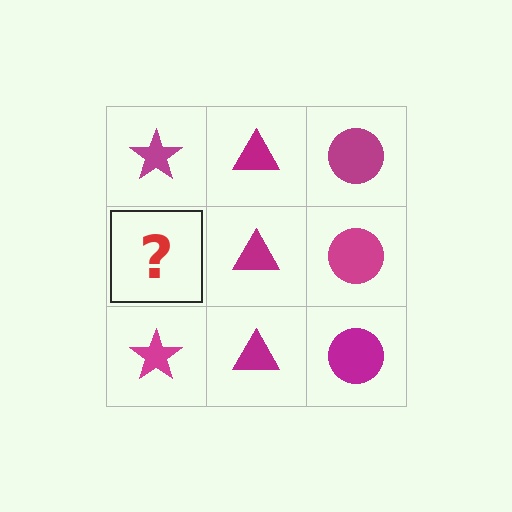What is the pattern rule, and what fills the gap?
The rule is that each column has a consistent shape. The gap should be filled with a magenta star.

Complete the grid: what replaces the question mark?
The question mark should be replaced with a magenta star.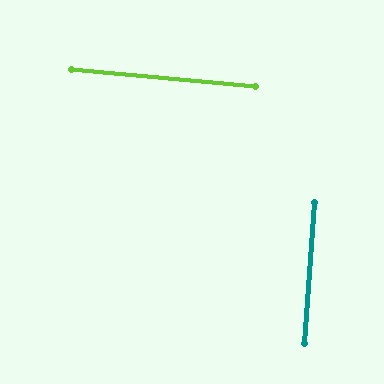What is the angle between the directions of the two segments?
Approximately 89 degrees.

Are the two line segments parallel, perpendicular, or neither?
Perpendicular — they meet at approximately 89°.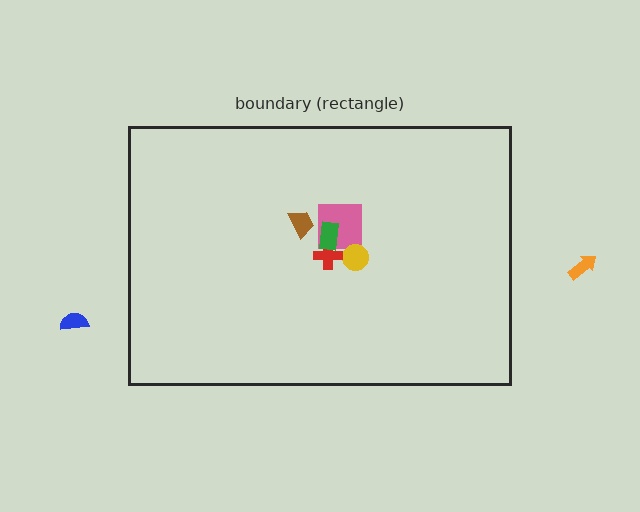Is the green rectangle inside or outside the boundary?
Inside.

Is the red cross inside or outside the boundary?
Inside.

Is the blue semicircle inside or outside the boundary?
Outside.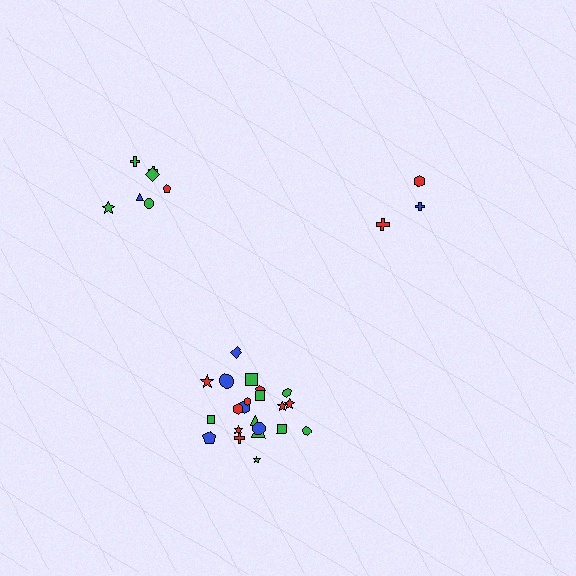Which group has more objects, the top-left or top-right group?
The top-left group.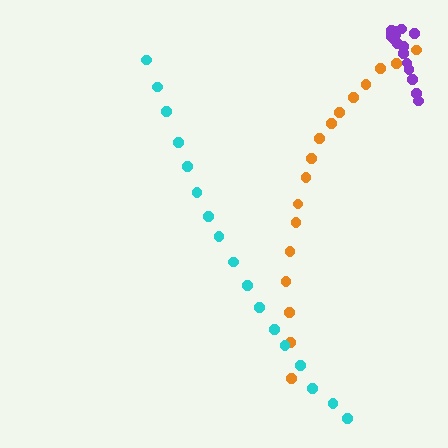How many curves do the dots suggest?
There are 3 distinct paths.